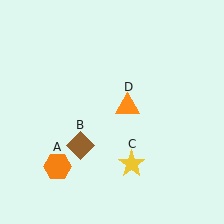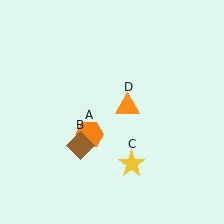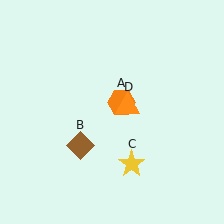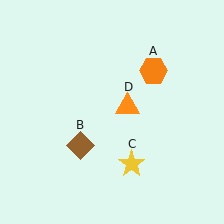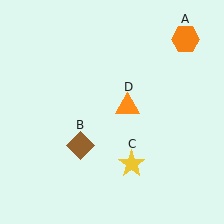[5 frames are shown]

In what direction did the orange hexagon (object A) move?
The orange hexagon (object A) moved up and to the right.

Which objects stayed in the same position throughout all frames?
Brown diamond (object B) and yellow star (object C) and orange triangle (object D) remained stationary.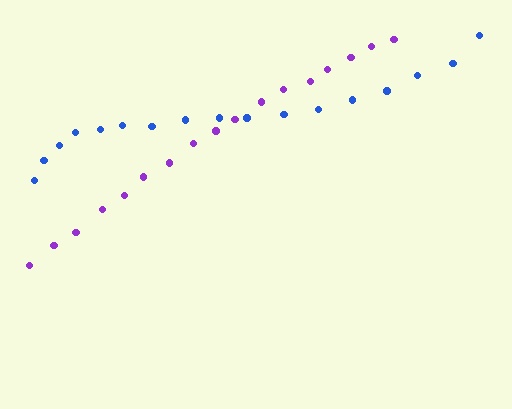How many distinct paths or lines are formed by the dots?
There are 2 distinct paths.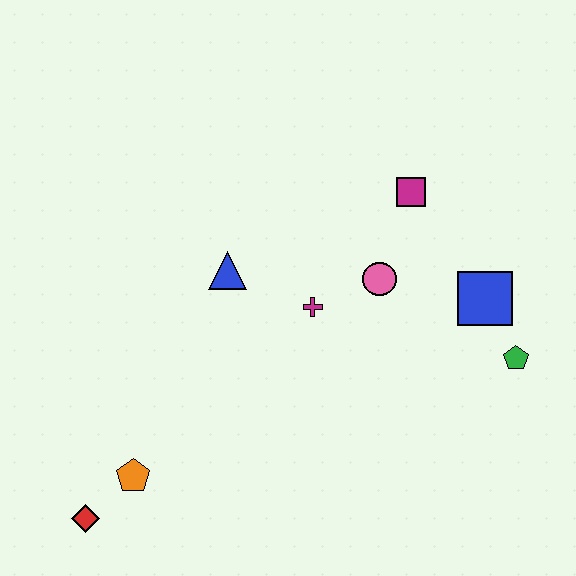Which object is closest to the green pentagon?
The blue square is closest to the green pentagon.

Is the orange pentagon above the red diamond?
Yes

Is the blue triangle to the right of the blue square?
No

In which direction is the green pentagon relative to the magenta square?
The green pentagon is below the magenta square.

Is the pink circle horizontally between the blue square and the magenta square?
No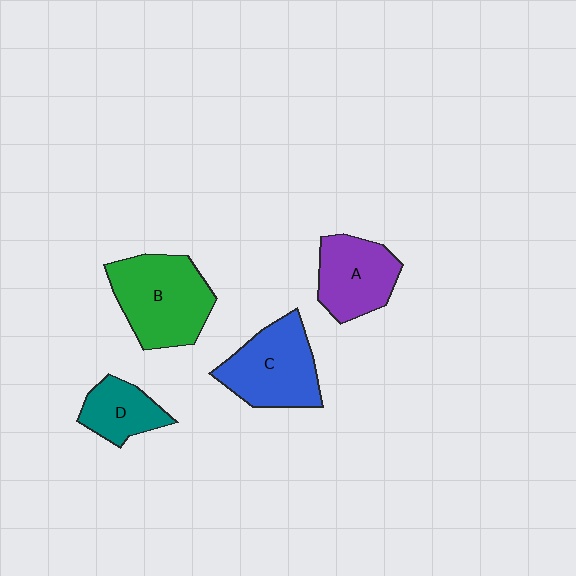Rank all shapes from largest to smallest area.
From largest to smallest: B (green), C (blue), A (purple), D (teal).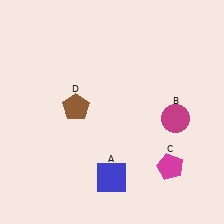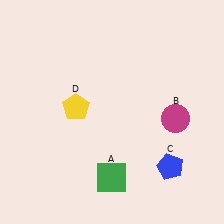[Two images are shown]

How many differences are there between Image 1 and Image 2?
There are 3 differences between the two images.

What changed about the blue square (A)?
In Image 1, A is blue. In Image 2, it changed to green.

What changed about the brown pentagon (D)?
In Image 1, D is brown. In Image 2, it changed to yellow.